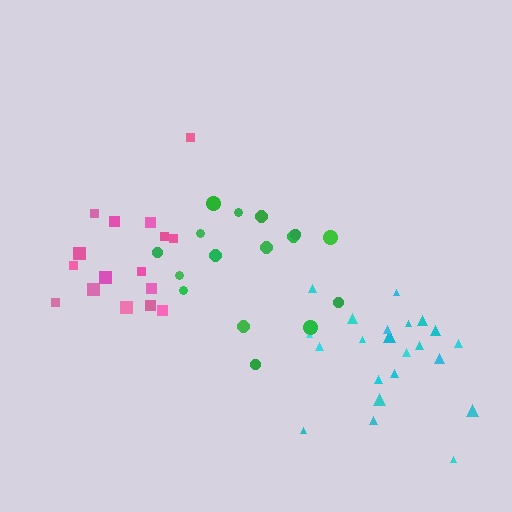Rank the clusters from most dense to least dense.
cyan, pink, green.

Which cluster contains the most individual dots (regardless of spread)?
Cyan (22).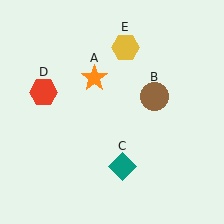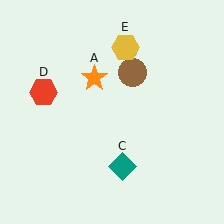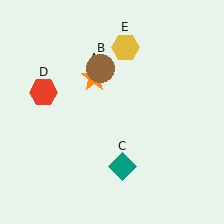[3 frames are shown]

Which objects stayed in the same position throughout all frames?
Orange star (object A) and teal diamond (object C) and red hexagon (object D) and yellow hexagon (object E) remained stationary.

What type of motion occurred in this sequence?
The brown circle (object B) rotated counterclockwise around the center of the scene.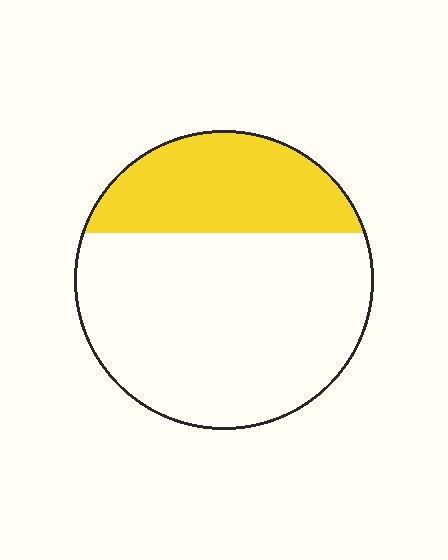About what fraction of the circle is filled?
About one third (1/3).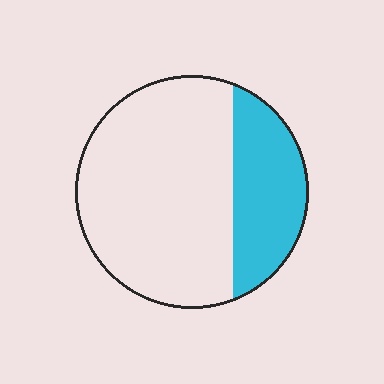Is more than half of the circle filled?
No.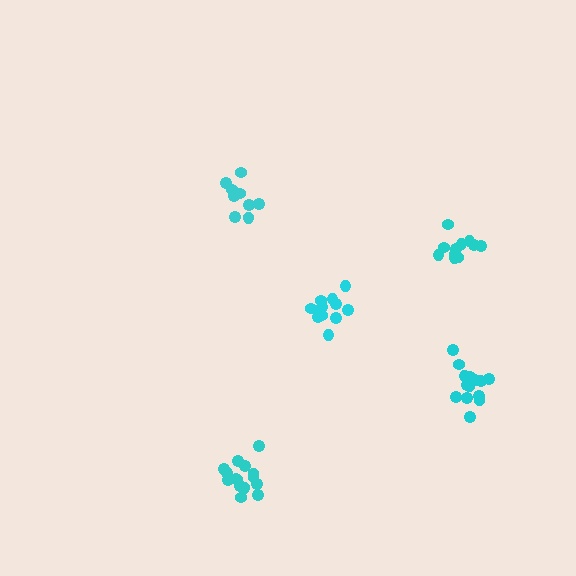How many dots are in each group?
Group 1: 11 dots, Group 2: 11 dots, Group 3: 11 dots, Group 4: 16 dots, Group 5: 15 dots (64 total).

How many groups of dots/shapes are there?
There are 5 groups.